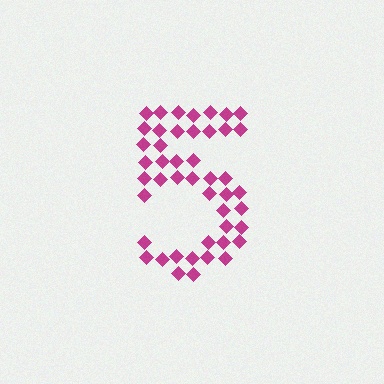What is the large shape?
The large shape is the digit 5.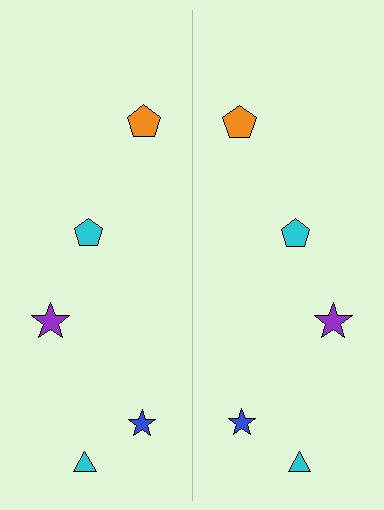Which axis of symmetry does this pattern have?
The pattern has a vertical axis of symmetry running through the center of the image.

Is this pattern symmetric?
Yes, this pattern has bilateral (reflection) symmetry.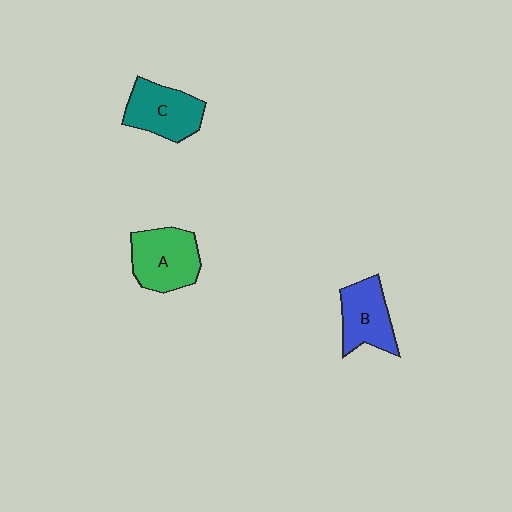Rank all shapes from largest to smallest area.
From largest to smallest: A (green), C (teal), B (blue).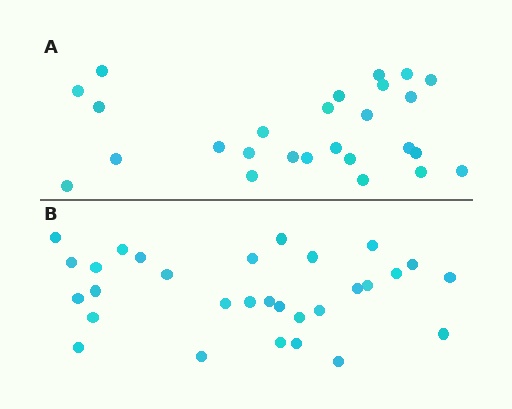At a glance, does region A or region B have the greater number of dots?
Region B (the bottom region) has more dots.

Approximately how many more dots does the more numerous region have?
Region B has about 4 more dots than region A.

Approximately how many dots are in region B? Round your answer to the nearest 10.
About 30 dots.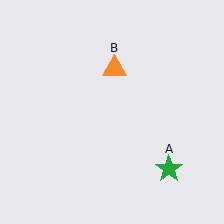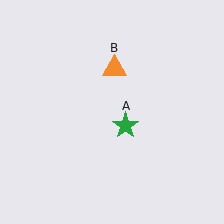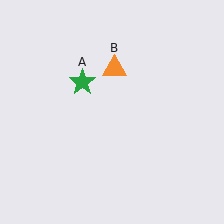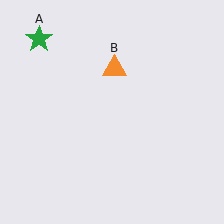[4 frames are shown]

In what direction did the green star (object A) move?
The green star (object A) moved up and to the left.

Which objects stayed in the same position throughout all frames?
Orange triangle (object B) remained stationary.